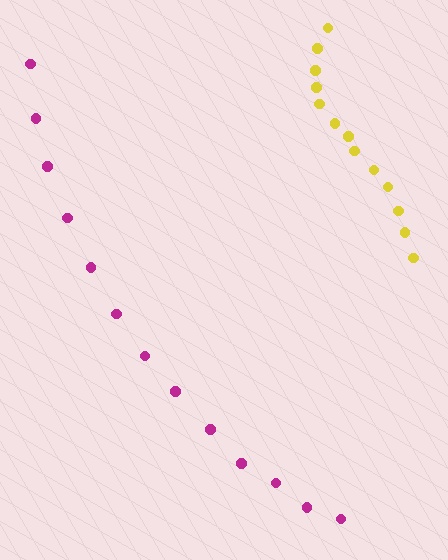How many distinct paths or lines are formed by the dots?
There are 2 distinct paths.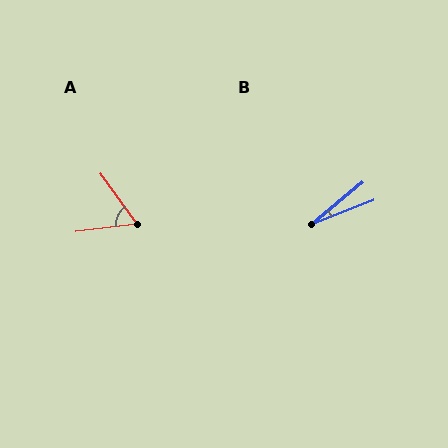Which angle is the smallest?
B, at approximately 18 degrees.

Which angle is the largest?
A, at approximately 61 degrees.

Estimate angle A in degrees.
Approximately 61 degrees.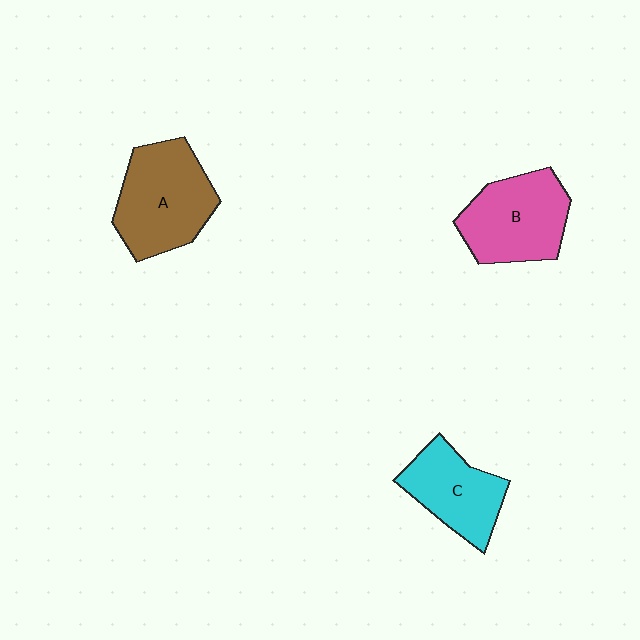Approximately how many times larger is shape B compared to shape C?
Approximately 1.2 times.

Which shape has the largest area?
Shape A (brown).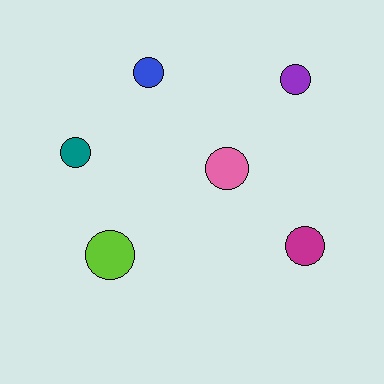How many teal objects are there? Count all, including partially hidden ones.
There is 1 teal object.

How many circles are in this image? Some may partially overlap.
There are 6 circles.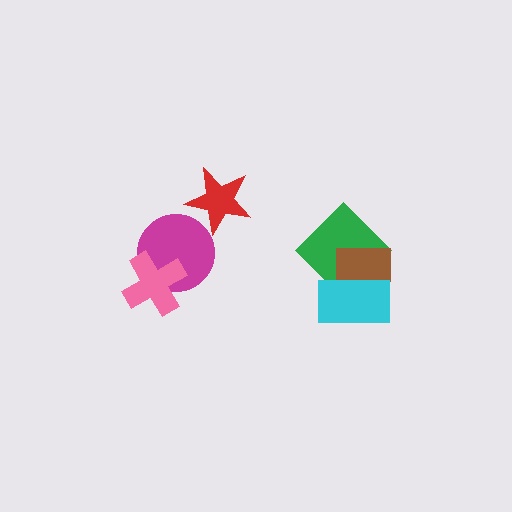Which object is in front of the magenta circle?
The pink cross is in front of the magenta circle.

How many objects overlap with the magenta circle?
1 object overlaps with the magenta circle.